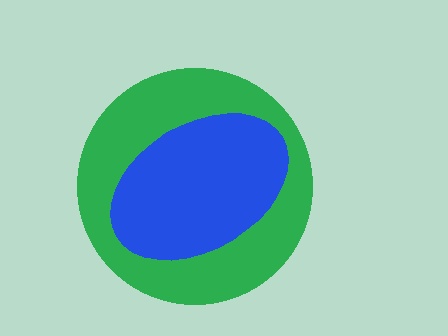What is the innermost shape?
The blue ellipse.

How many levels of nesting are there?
2.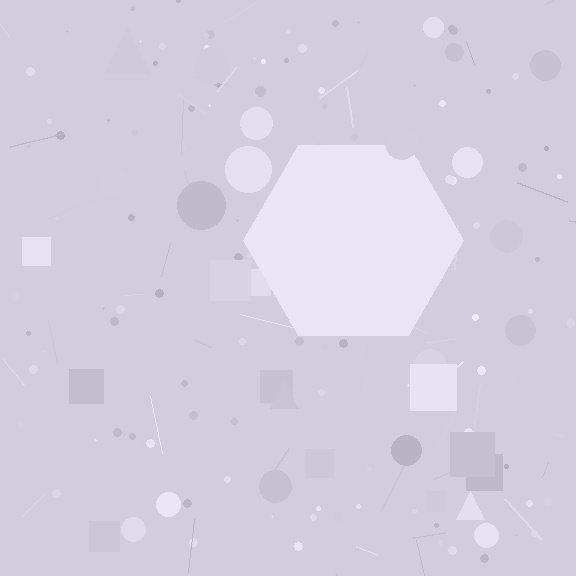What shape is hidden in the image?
A hexagon is hidden in the image.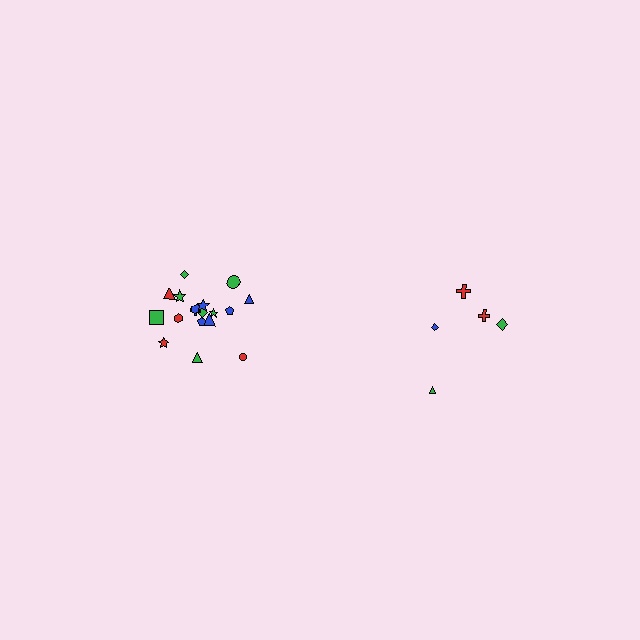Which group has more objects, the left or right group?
The left group.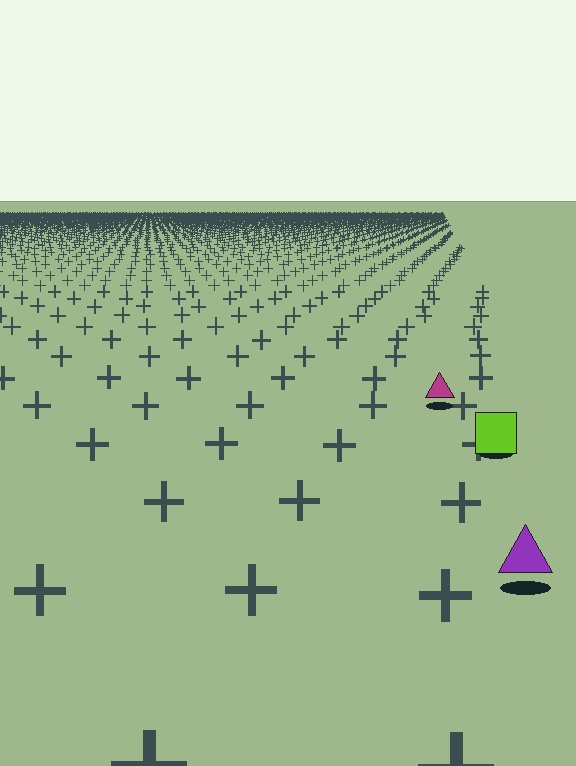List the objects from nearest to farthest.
From nearest to farthest: the purple triangle, the lime square, the magenta triangle.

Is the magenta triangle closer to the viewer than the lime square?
No. The lime square is closer — you can tell from the texture gradient: the ground texture is coarser near it.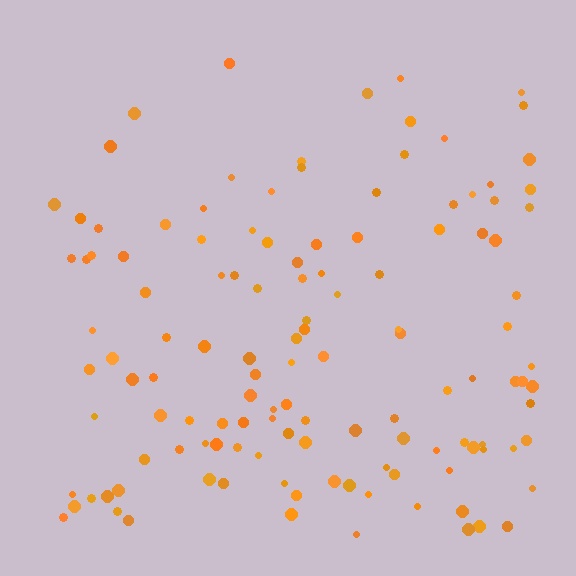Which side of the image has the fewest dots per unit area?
The top.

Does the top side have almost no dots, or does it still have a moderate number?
Still a moderate number, just noticeably fewer than the bottom.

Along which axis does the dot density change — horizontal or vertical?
Vertical.